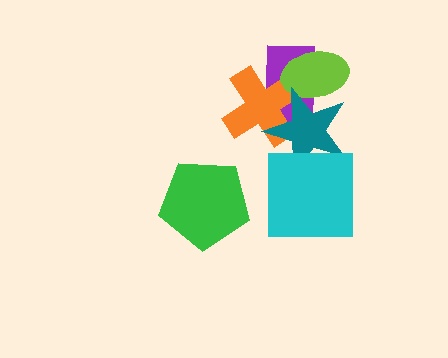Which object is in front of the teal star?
The cyan square is in front of the teal star.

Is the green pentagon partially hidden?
No, no other shape covers it.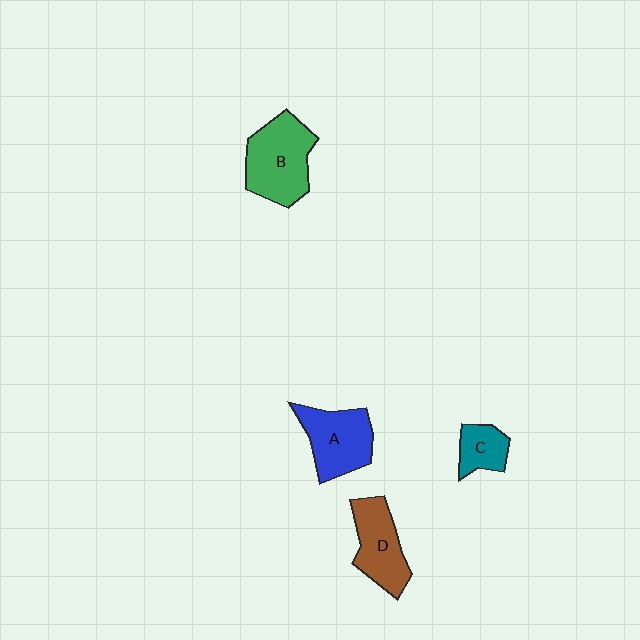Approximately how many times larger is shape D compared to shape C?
Approximately 1.8 times.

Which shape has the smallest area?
Shape C (teal).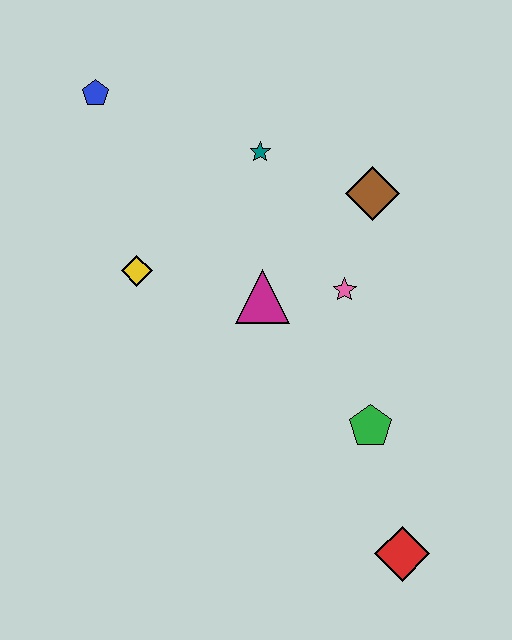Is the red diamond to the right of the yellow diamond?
Yes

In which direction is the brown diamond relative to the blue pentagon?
The brown diamond is to the right of the blue pentagon.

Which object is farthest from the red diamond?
The blue pentagon is farthest from the red diamond.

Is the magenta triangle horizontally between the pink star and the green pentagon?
No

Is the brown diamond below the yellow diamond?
No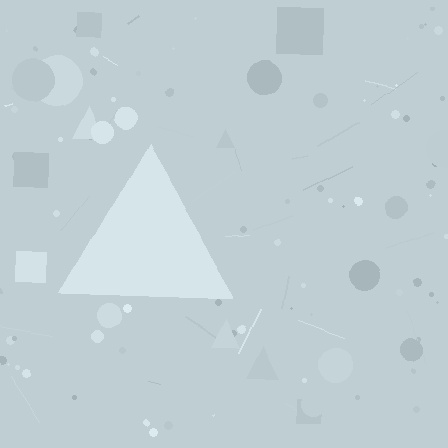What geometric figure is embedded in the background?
A triangle is embedded in the background.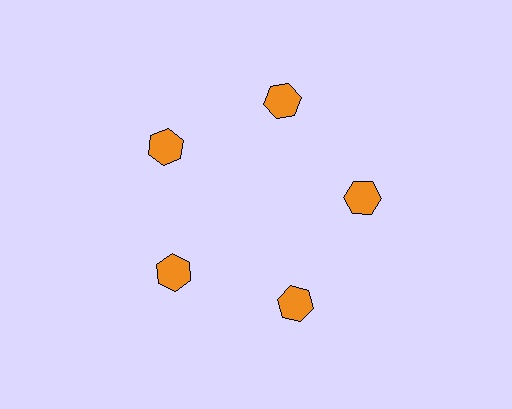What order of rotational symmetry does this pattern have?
This pattern has 5-fold rotational symmetry.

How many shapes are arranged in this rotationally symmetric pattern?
There are 5 shapes, arranged in 5 groups of 1.